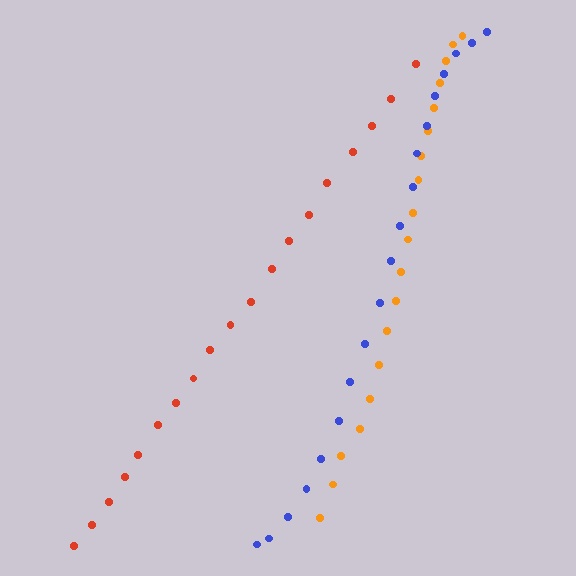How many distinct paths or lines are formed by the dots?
There are 3 distinct paths.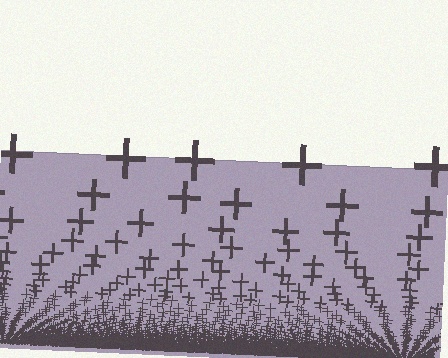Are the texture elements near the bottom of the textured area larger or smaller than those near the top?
Smaller. The gradient is inverted — elements near the bottom are smaller and denser.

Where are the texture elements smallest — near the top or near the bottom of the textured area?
Near the bottom.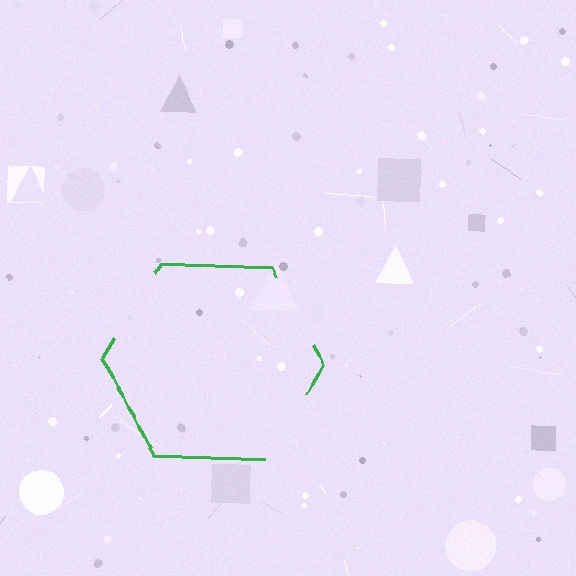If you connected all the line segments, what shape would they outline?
They would outline a hexagon.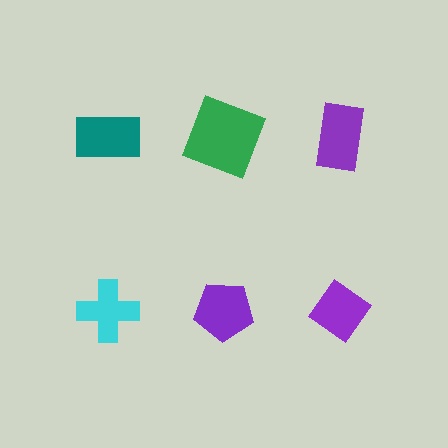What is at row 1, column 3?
A purple rectangle.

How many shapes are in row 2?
3 shapes.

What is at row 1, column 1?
A teal rectangle.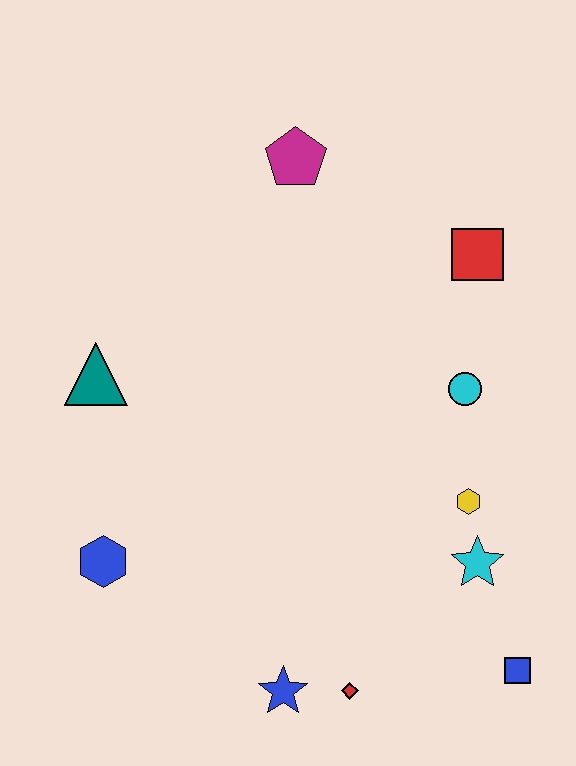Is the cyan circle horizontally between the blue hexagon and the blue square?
Yes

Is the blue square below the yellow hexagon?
Yes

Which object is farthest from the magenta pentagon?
The blue square is farthest from the magenta pentagon.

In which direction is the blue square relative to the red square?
The blue square is below the red square.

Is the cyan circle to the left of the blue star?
No